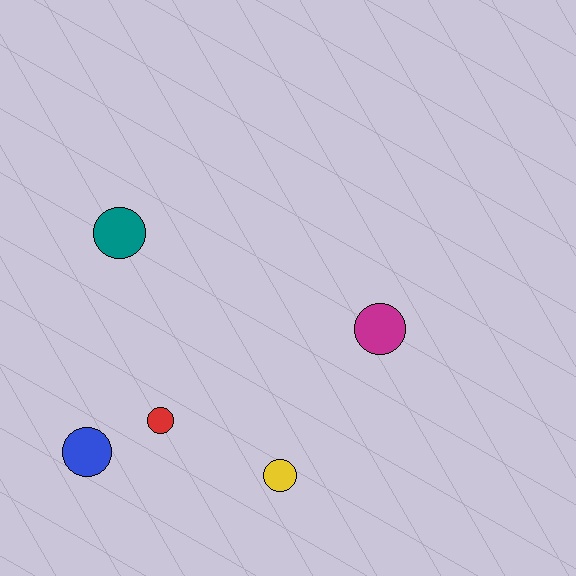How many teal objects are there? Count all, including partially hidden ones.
There is 1 teal object.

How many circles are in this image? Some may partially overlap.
There are 5 circles.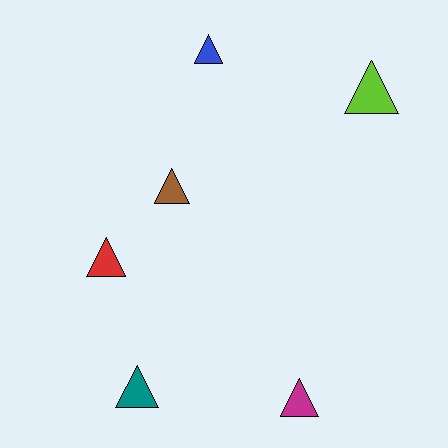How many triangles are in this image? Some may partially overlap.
There are 6 triangles.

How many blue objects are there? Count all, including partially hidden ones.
There is 1 blue object.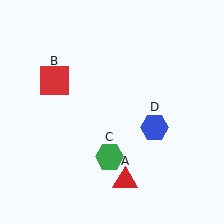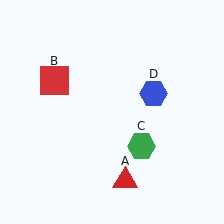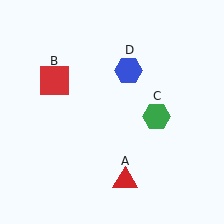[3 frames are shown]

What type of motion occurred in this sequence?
The green hexagon (object C), blue hexagon (object D) rotated counterclockwise around the center of the scene.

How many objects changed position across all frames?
2 objects changed position: green hexagon (object C), blue hexagon (object D).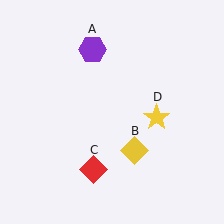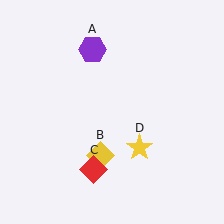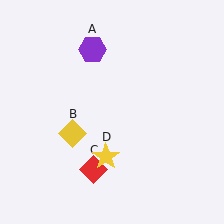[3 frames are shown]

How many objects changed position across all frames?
2 objects changed position: yellow diamond (object B), yellow star (object D).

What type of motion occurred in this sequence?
The yellow diamond (object B), yellow star (object D) rotated clockwise around the center of the scene.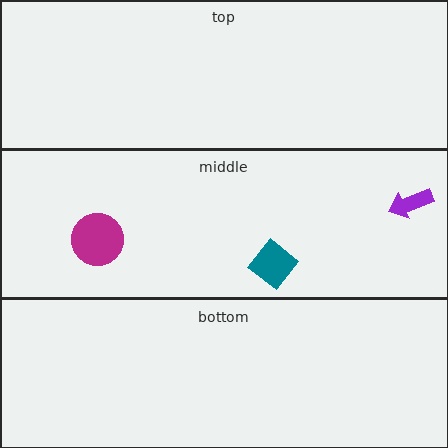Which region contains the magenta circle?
The middle region.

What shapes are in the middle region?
The teal diamond, the purple arrow, the magenta circle.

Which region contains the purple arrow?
The middle region.